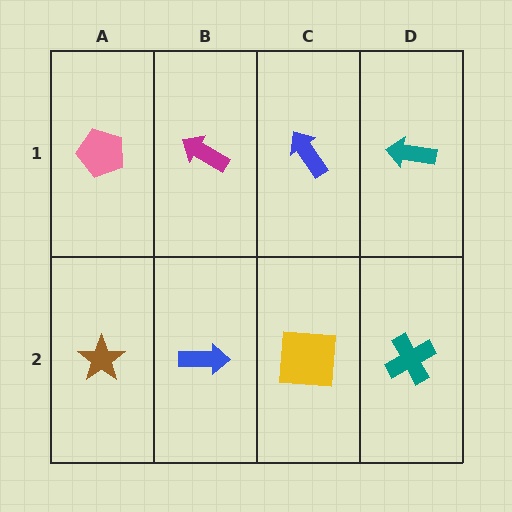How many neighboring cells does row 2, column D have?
2.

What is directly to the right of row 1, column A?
A magenta arrow.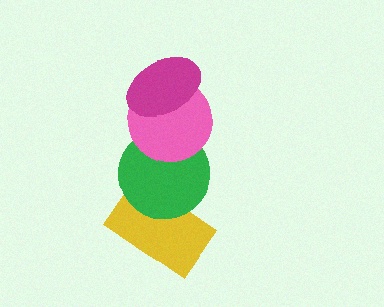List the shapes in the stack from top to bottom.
From top to bottom: the magenta ellipse, the pink circle, the green circle, the yellow rectangle.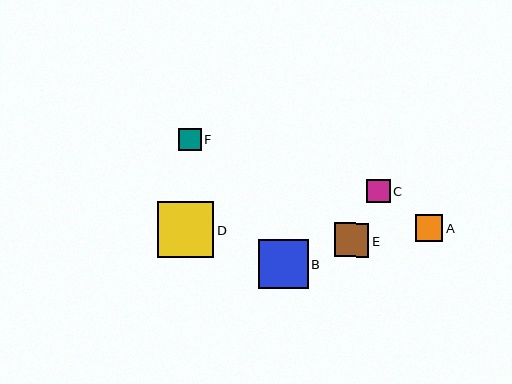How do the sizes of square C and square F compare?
Square C and square F are approximately the same size.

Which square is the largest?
Square D is the largest with a size of approximately 56 pixels.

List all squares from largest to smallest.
From largest to smallest: D, B, E, A, C, F.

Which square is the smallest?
Square F is the smallest with a size of approximately 23 pixels.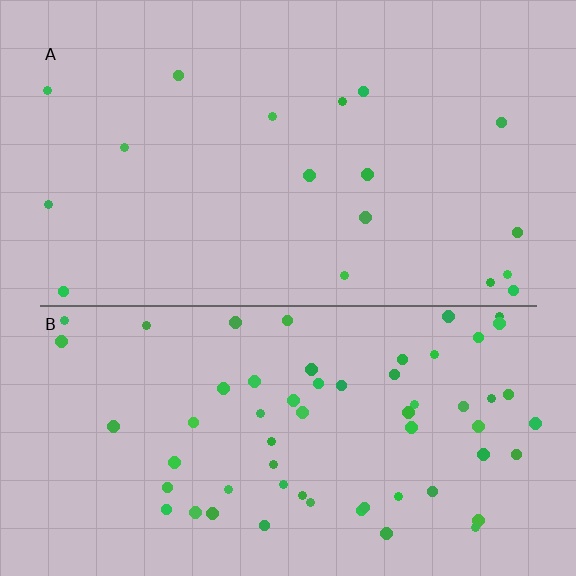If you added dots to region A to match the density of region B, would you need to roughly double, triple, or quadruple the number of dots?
Approximately triple.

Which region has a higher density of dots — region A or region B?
B (the bottom).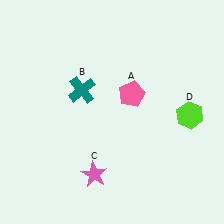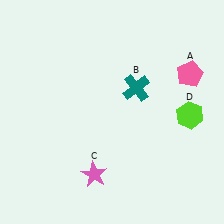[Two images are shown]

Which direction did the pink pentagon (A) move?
The pink pentagon (A) moved right.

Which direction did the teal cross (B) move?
The teal cross (B) moved right.